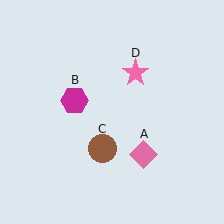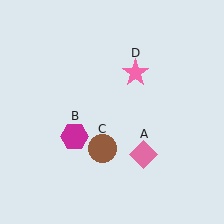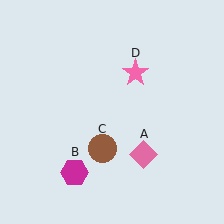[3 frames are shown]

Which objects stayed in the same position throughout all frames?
Pink diamond (object A) and brown circle (object C) and pink star (object D) remained stationary.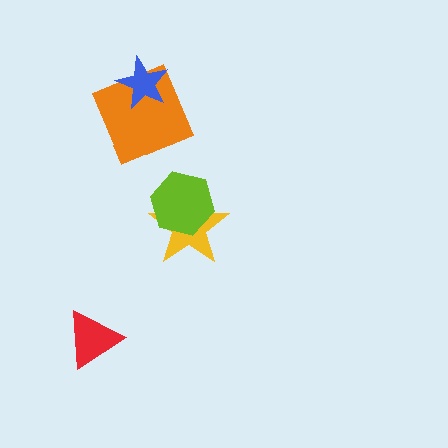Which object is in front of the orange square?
The blue star is in front of the orange square.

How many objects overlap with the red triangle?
0 objects overlap with the red triangle.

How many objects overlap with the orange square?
1 object overlaps with the orange square.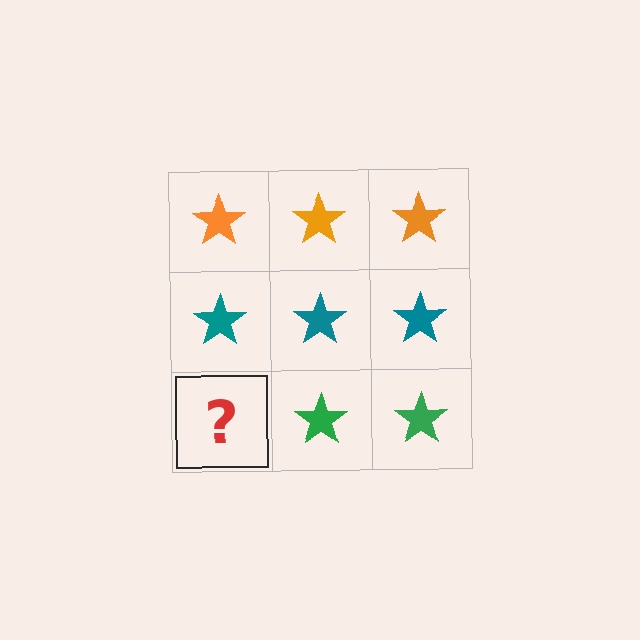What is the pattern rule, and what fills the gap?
The rule is that each row has a consistent color. The gap should be filled with a green star.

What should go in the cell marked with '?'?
The missing cell should contain a green star.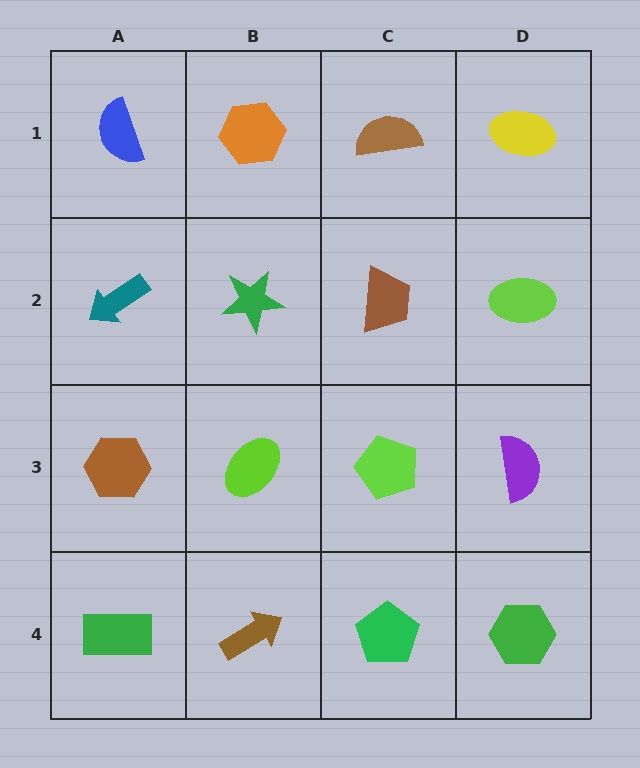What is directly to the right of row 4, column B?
A green pentagon.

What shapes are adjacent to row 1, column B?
A green star (row 2, column B), a blue semicircle (row 1, column A), a brown semicircle (row 1, column C).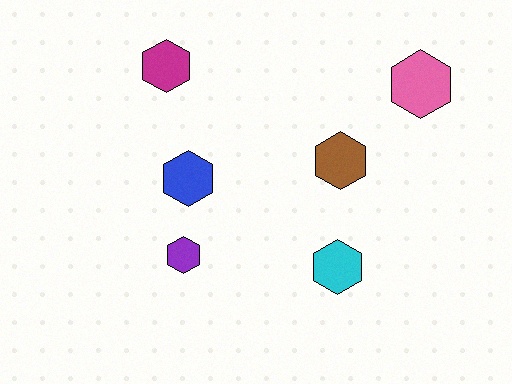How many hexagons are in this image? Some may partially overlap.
There are 6 hexagons.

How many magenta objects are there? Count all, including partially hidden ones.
There is 1 magenta object.